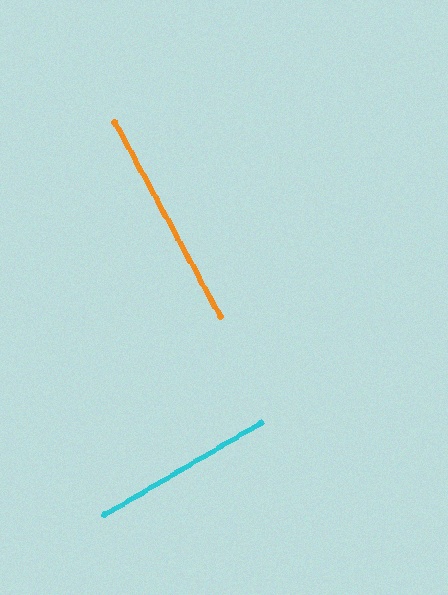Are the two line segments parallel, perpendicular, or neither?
Perpendicular — they meet at approximately 88°.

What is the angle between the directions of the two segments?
Approximately 88 degrees.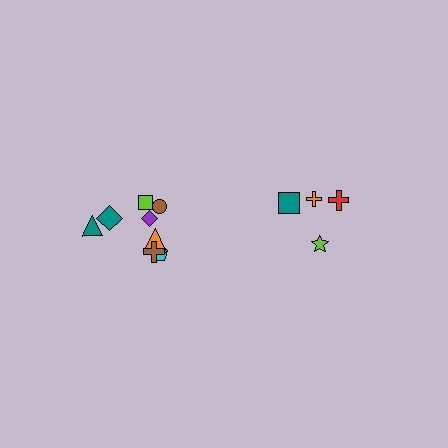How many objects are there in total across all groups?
There are 12 objects.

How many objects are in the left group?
There are 8 objects.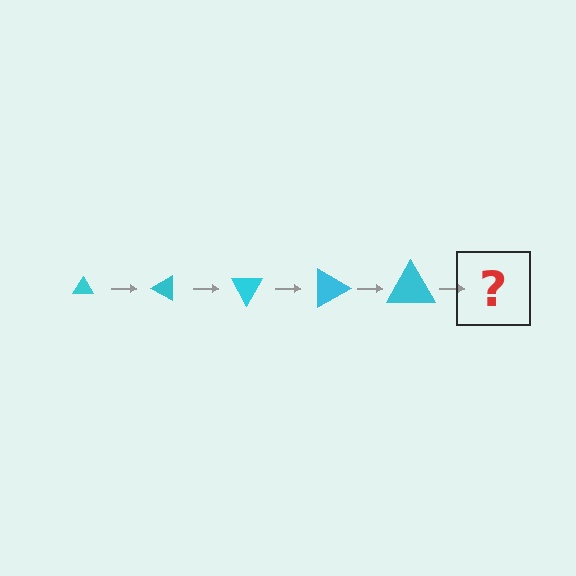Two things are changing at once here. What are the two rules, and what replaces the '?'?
The two rules are that the triangle grows larger each step and it rotates 30 degrees each step. The '?' should be a triangle, larger than the previous one and rotated 150 degrees from the start.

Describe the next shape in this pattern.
It should be a triangle, larger than the previous one and rotated 150 degrees from the start.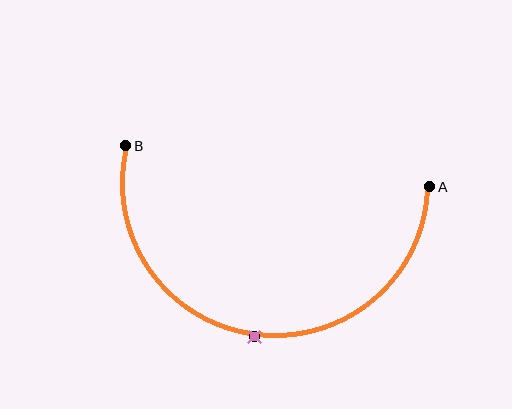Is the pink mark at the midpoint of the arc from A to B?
Yes. The pink mark lies on the arc at equal arc-length from both A and B — it is the arc midpoint.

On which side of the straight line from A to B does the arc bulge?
The arc bulges below the straight line connecting A and B.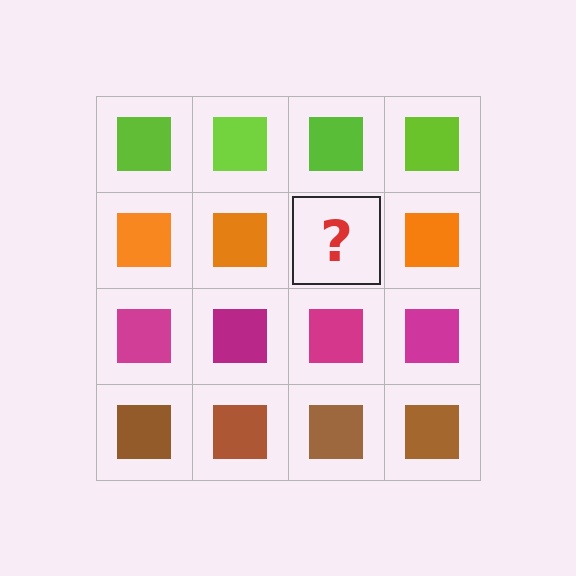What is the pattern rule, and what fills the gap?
The rule is that each row has a consistent color. The gap should be filled with an orange square.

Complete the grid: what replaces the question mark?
The question mark should be replaced with an orange square.